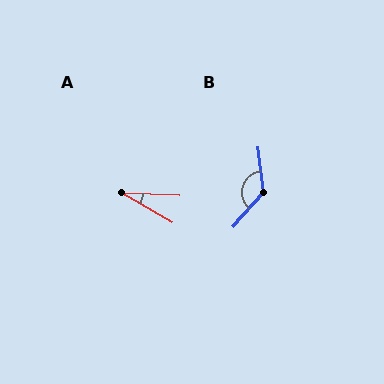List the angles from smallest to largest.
A (28°), B (132°).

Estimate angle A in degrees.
Approximately 28 degrees.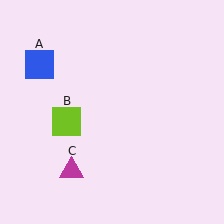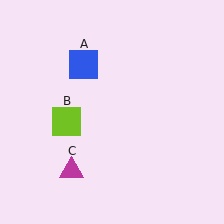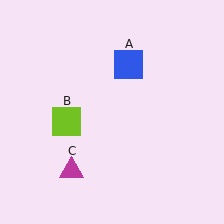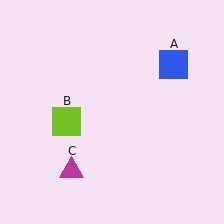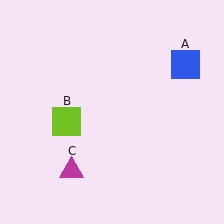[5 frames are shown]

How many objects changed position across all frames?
1 object changed position: blue square (object A).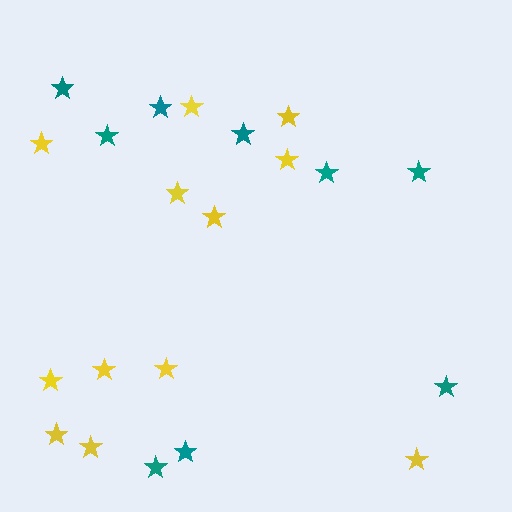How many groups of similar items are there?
There are 2 groups: one group of teal stars (9) and one group of yellow stars (12).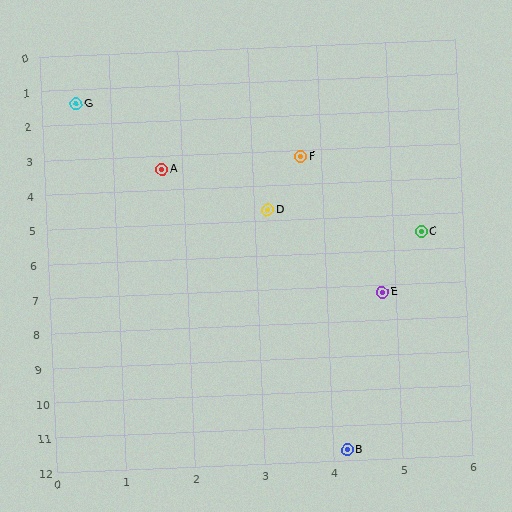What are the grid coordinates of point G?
Point G is at approximately (0.5, 1.4).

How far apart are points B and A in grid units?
Points B and A are about 8.7 grid units apart.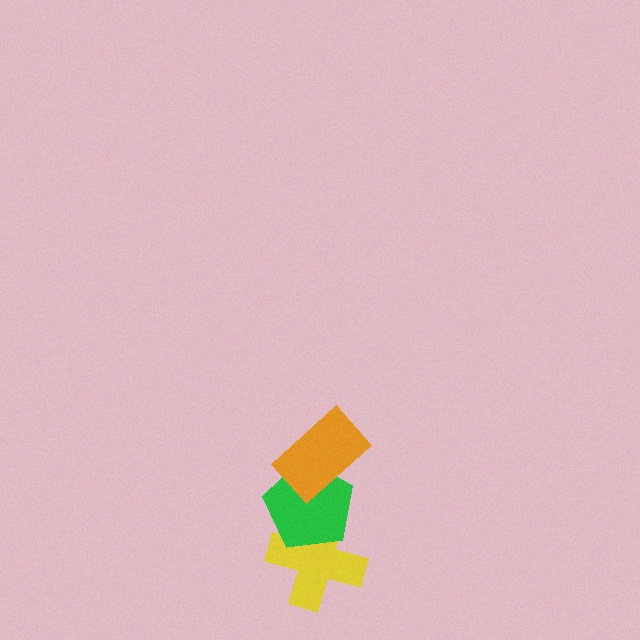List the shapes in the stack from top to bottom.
From top to bottom: the orange rectangle, the green pentagon, the yellow cross.